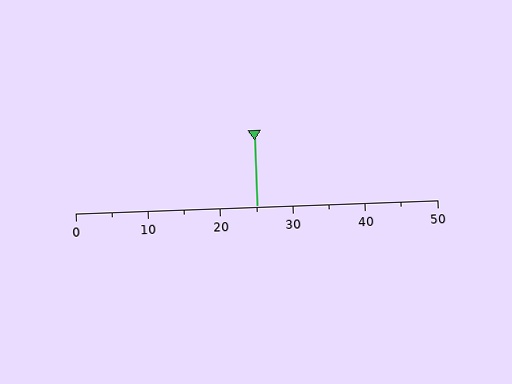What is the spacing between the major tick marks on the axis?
The major ticks are spaced 10 apart.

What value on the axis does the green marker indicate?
The marker indicates approximately 25.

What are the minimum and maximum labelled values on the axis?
The axis runs from 0 to 50.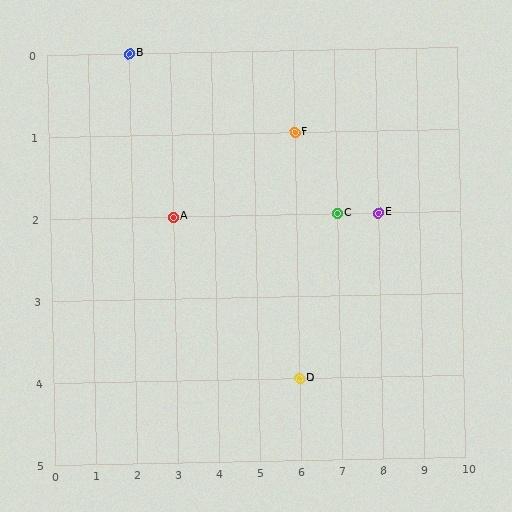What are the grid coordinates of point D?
Point D is at grid coordinates (6, 4).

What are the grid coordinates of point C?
Point C is at grid coordinates (7, 2).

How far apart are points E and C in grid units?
Points E and C are 1 column apart.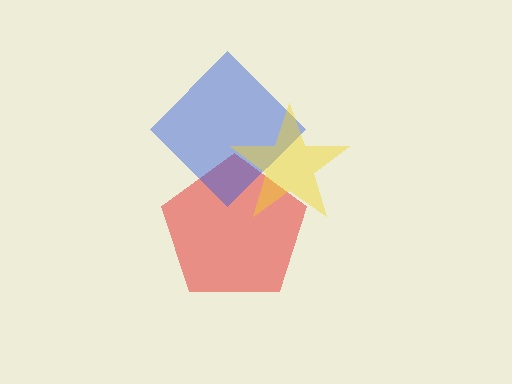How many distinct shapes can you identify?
There are 3 distinct shapes: a red pentagon, a blue diamond, a yellow star.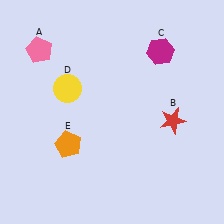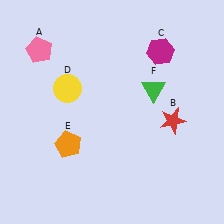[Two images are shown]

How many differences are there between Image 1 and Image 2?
There is 1 difference between the two images.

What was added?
A green triangle (F) was added in Image 2.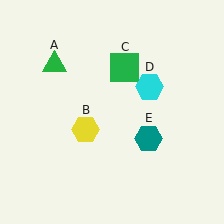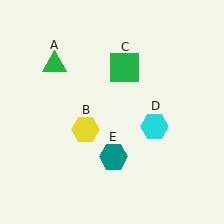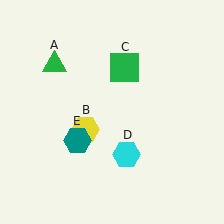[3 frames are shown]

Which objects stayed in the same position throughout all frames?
Green triangle (object A) and yellow hexagon (object B) and green square (object C) remained stationary.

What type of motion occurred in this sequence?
The cyan hexagon (object D), teal hexagon (object E) rotated clockwise around the center of the scene.